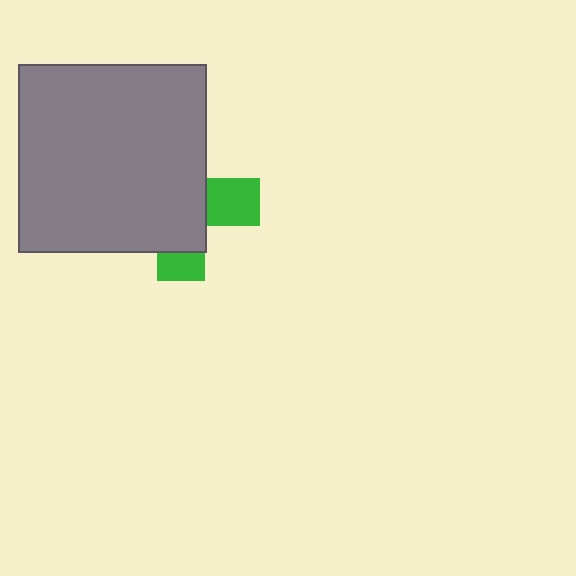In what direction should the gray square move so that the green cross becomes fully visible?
The gray square should move left. That is the shortest direction to clear the overlap and leave the green cross fully visible.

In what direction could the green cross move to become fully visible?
The green cross could move right. That would shift it out from behind the gray square entirely.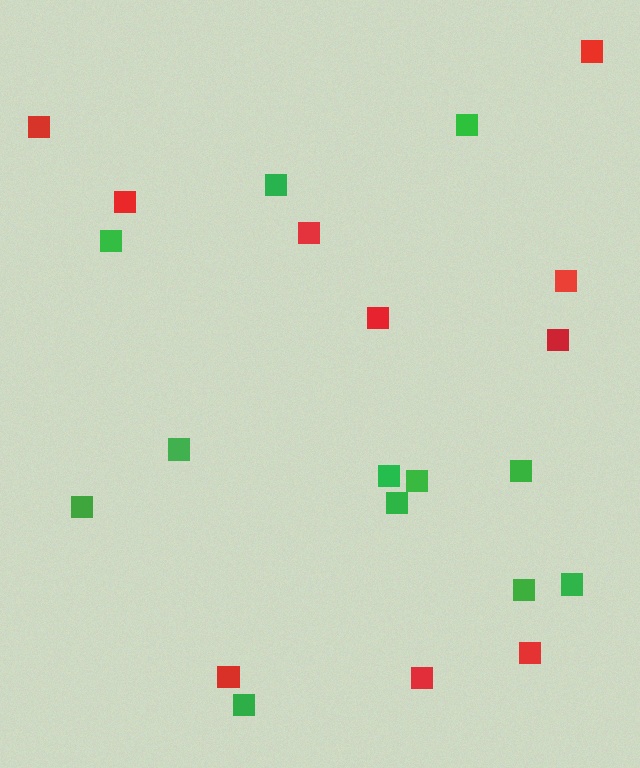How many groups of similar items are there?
There are 2 groups: one group of red squares (10) and one group of green squares (12).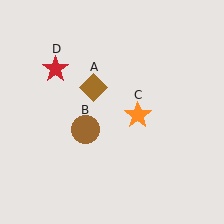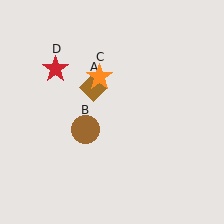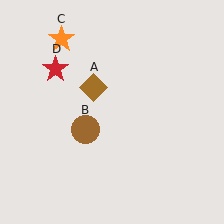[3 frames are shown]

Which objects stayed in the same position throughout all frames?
Brown diamond (object A) and brown circle (object B) and red star (object D) remained stationary.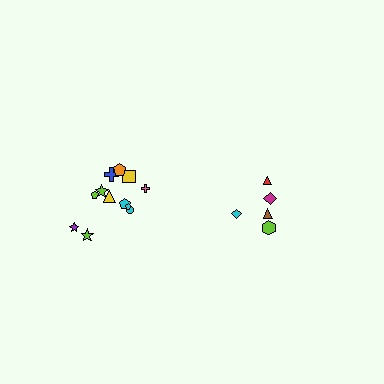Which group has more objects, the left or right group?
The left group.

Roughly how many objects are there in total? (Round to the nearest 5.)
Roughly 15 objects in total.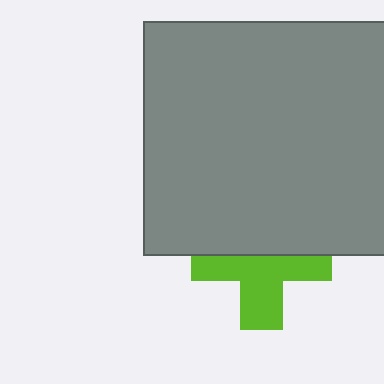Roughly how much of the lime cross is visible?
About half of it is visible (roughly 55%).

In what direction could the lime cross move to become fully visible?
The lime cross could move down. That would shift it out from behind the gray rectangle entirely.